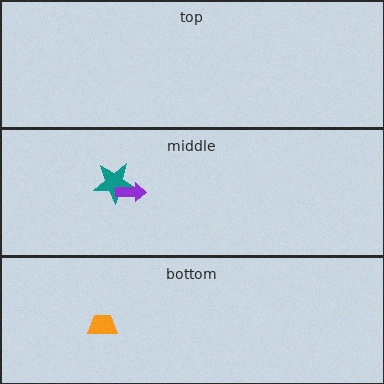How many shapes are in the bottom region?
1.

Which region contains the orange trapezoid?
The bottom region.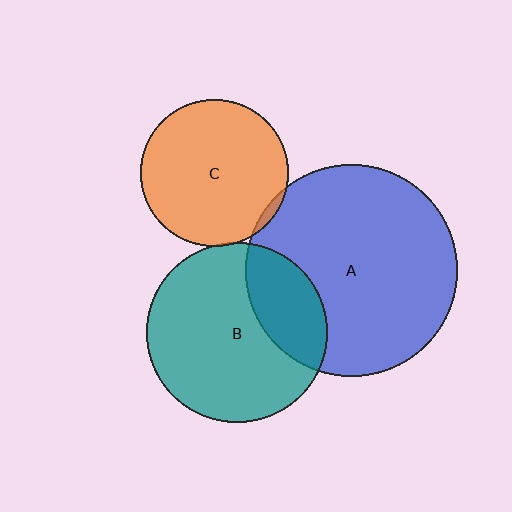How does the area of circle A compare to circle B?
Approximately 1.4 times.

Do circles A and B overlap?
Yes.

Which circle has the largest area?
Circle A (blue).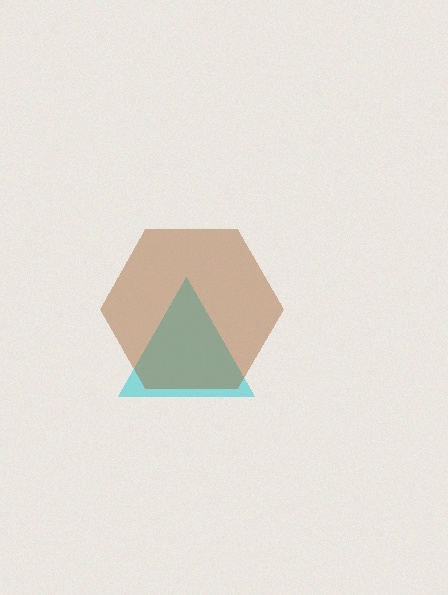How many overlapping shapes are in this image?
There are 2 overlapping shapes in the image.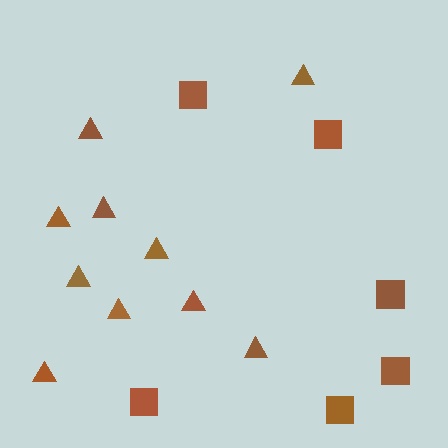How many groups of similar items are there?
There are 2 groups: one group of triangles (10) and one group of squares (6).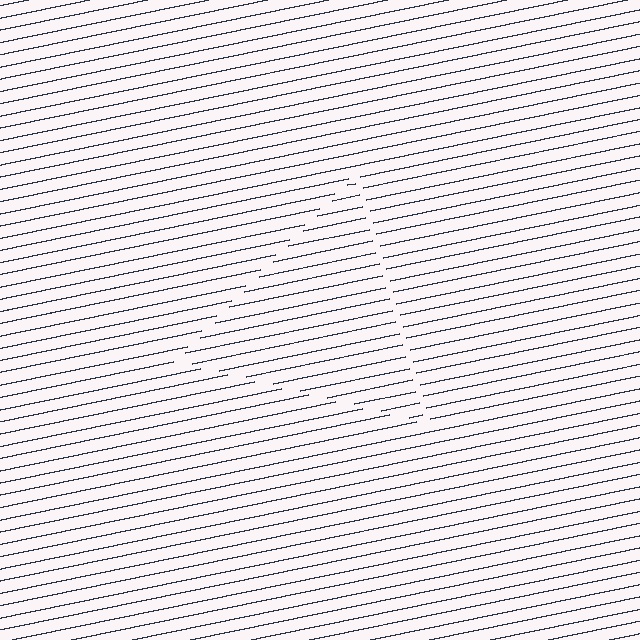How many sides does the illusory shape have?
3 sides — the line-ends trace a triangle.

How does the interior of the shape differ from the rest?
The interior of the shape contains the same grating, shifted by half a period — the contour is defined by the phase discontinuity where line-ends from the inner and outer gratings abut.